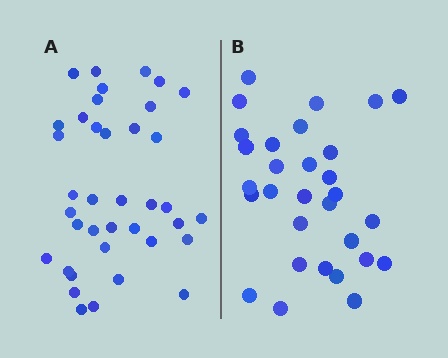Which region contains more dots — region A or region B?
Region A (the left region) has more dots.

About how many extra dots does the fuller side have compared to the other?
Region A has roughly 8 or so more dots than region B.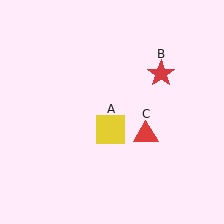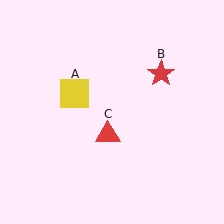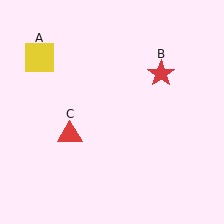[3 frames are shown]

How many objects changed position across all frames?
2 objects changed position: yellow square (object A), red triangle (object C).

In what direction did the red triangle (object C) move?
The red triangle (object C) moved left.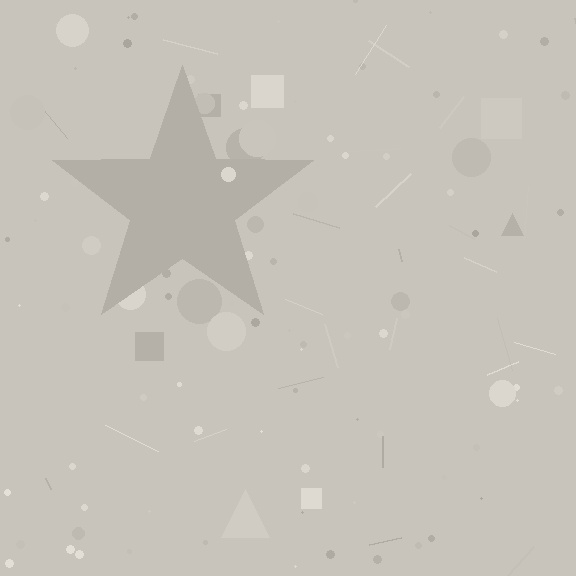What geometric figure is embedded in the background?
A star is embedded in the background.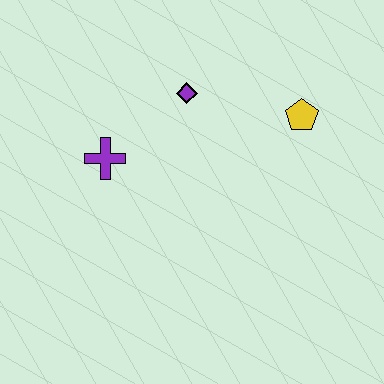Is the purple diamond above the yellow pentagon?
Yes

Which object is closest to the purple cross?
The purple diamond is closest to the purple cross.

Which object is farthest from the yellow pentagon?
The purple cross is farthest from the yellow pentagon.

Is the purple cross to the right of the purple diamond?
No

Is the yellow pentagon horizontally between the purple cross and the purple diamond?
No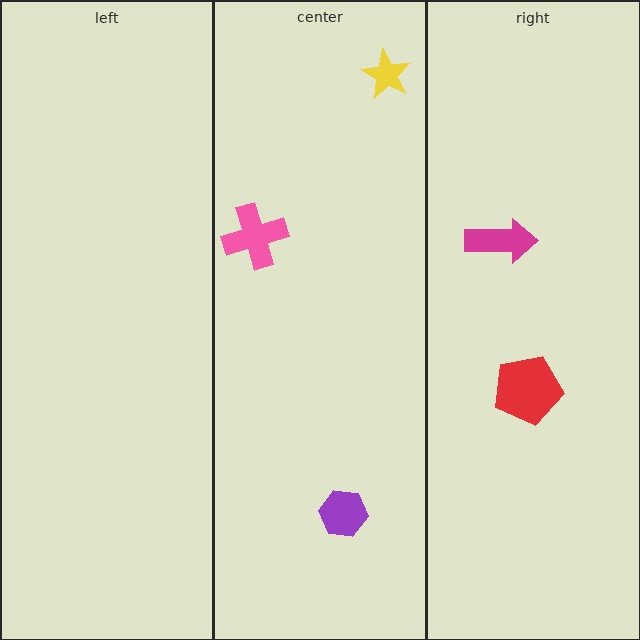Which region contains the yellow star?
The center region.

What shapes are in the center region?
The purple hexagon, the yellow star, the pink cross.